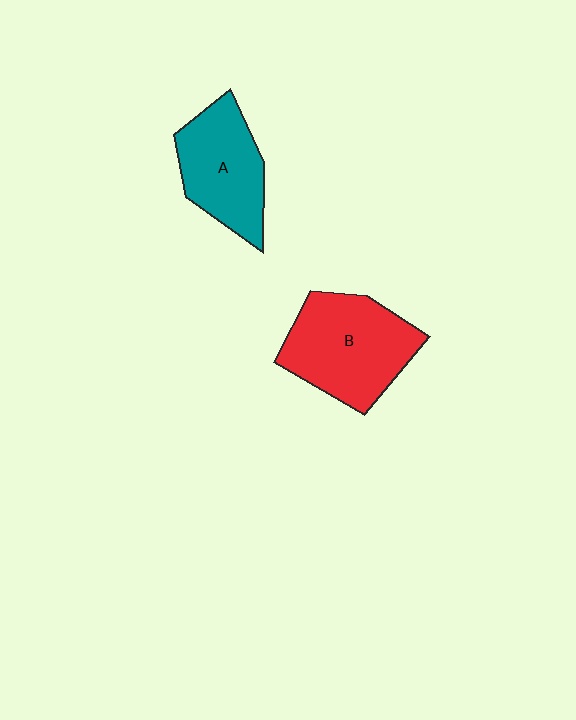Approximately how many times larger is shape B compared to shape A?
Approximately 1.3 times.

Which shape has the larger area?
Shape B (red).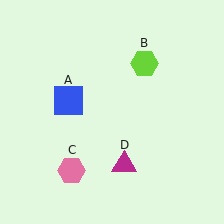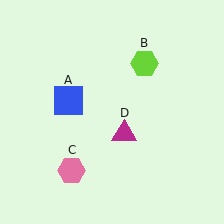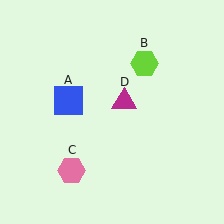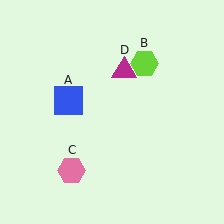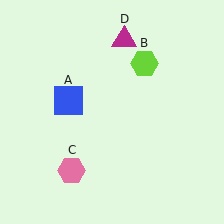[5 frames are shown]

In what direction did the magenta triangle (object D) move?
The magenta triangle (object D) moved up.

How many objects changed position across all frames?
1 object changed position: magenta triangle (object D).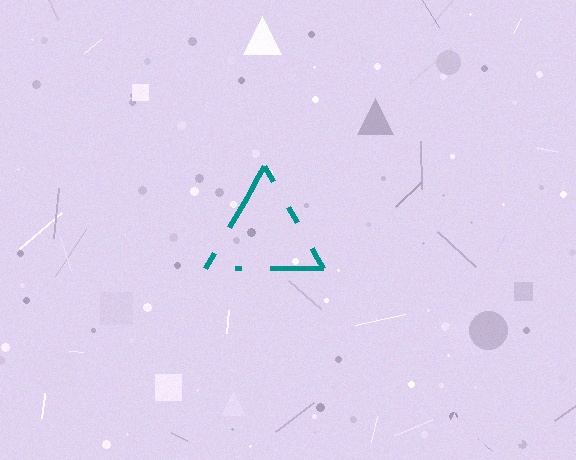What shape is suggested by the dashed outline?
The dashed outline suggests a triangle.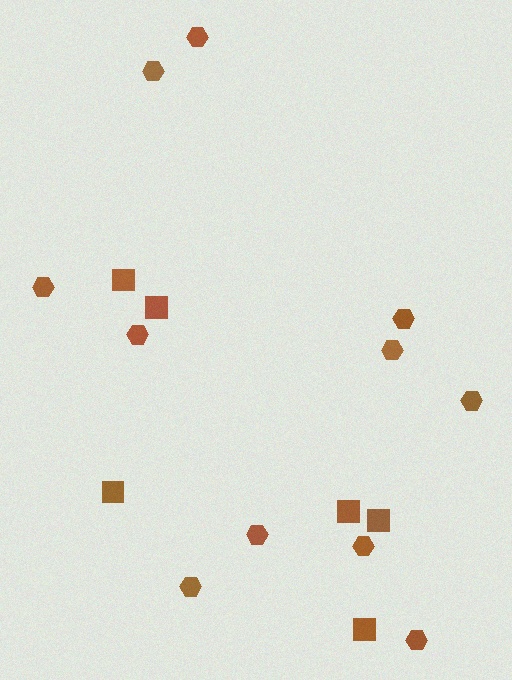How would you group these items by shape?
There are 2 groups: one group of squares (6) and one group of hexagons (11).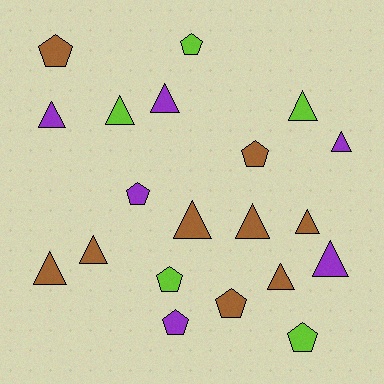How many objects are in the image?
There are 20 objects.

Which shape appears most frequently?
Triangle, with 12 objects.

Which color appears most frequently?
Brown, with 9 objects.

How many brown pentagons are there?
There are 3 brown pentagons.